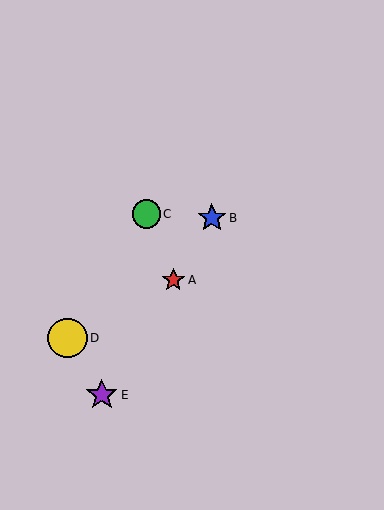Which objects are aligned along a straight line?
Objects A, B, E are aligned along a straight line.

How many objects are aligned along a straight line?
3 objects (A, B, E) are aligned along a straight line.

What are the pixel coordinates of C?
Object C is at (146, 214).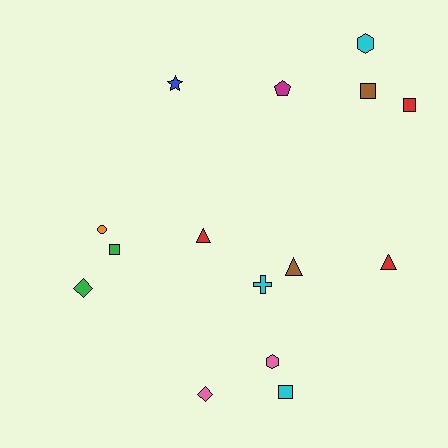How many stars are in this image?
There is 1 star.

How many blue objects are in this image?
There is 1 blue object.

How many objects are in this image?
There are 15 objects.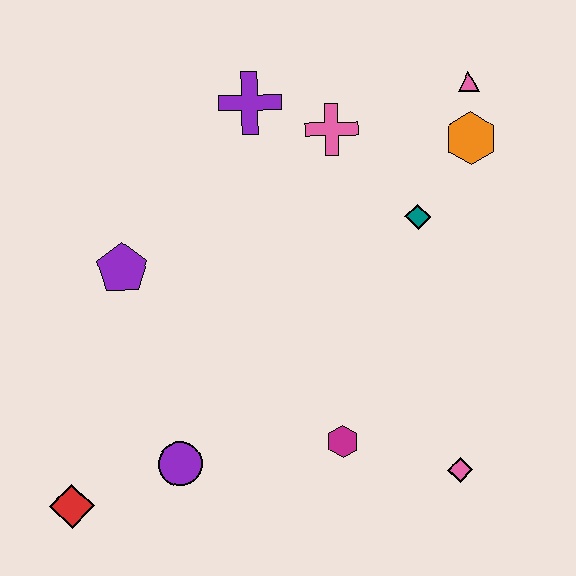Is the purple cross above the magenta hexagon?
Yes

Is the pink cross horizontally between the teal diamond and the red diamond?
Yes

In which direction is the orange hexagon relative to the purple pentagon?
The orange hexagon is to the right of the purple pentagon.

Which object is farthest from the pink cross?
The red diamond is farthest from the pink cross.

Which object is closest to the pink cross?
The purple cross is closest to the pink cross.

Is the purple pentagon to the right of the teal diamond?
No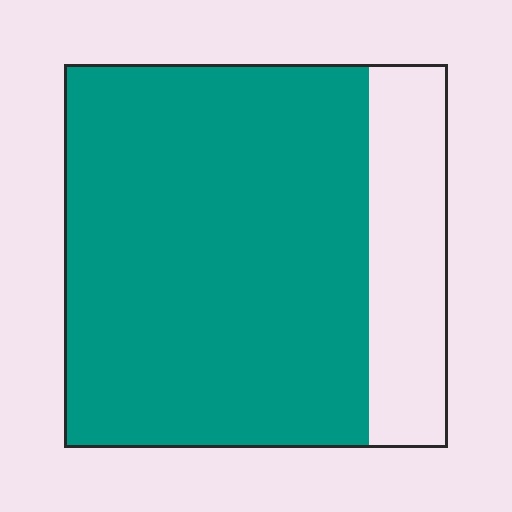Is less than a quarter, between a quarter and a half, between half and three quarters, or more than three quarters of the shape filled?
More than three quarters.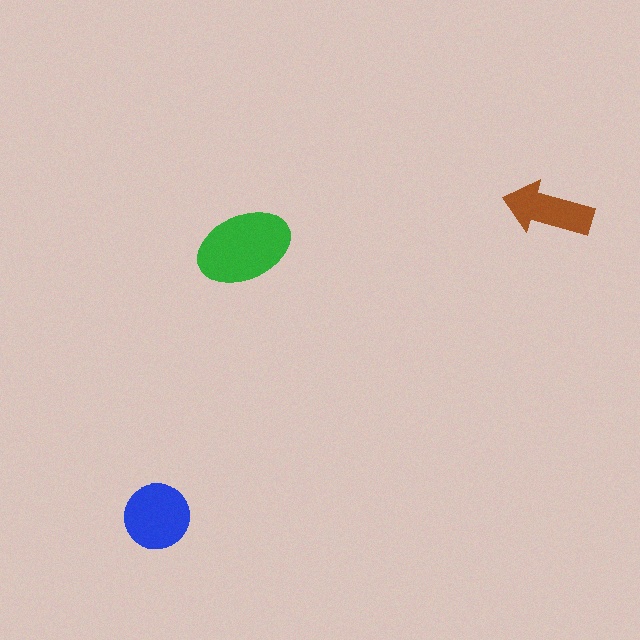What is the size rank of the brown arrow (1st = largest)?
3rd.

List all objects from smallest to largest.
The brown arrow, the blue circle, the green ellipse.